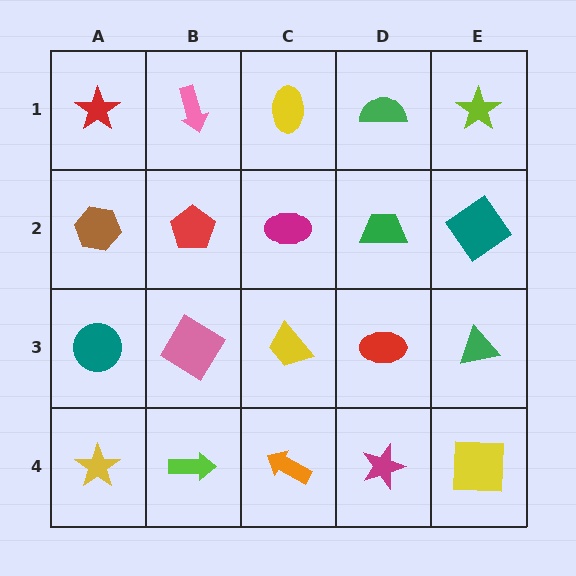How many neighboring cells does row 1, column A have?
2.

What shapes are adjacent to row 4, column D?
A red ellipse (row 3, column D), an orange arrow (row 4, column C), a yellow square (row 4, column E).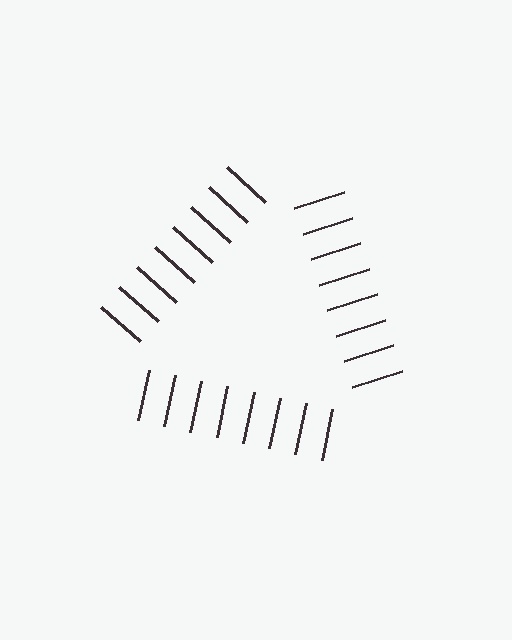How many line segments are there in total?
24 — 8 along each of the 3 edges.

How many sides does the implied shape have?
3 sides — the line-ends trace a triangle.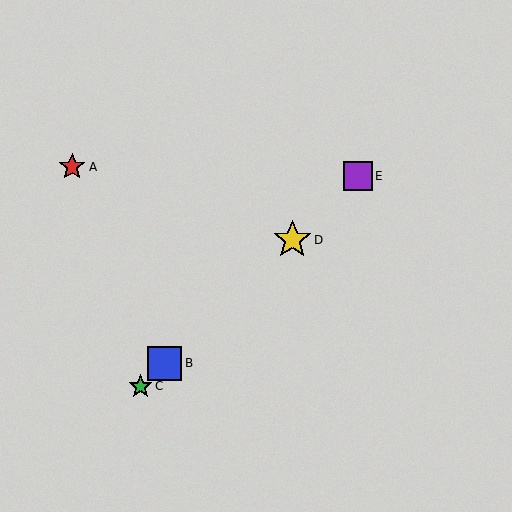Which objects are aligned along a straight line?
Objects B, C, D, E are aligned along a straight line.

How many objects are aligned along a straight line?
4 objects (B, C, D, E) are aligned along a straight line.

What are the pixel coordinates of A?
Object A is at (72, 167).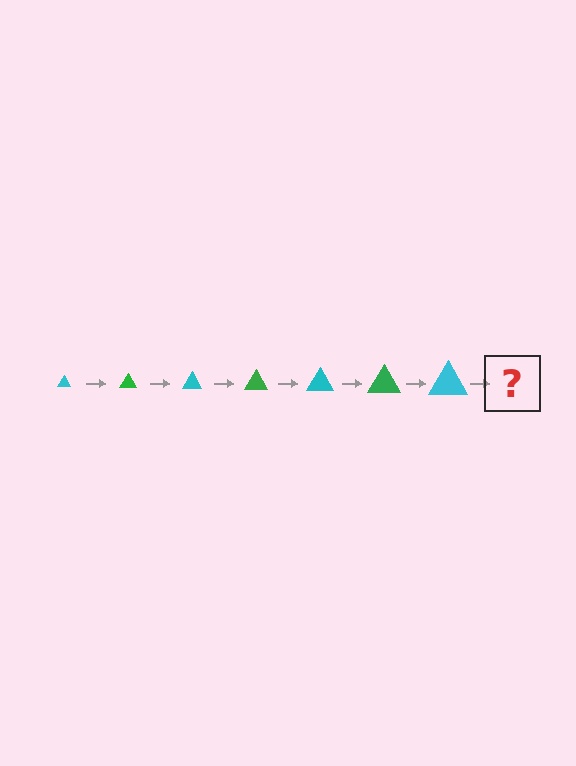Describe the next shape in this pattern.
It should be a green triangle, larger than the previous one.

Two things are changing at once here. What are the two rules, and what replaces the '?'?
The two rules are that the triangle grows larger each step and the color cycles through cyan and green. The '?' should be a green triangle, larger than the previous one.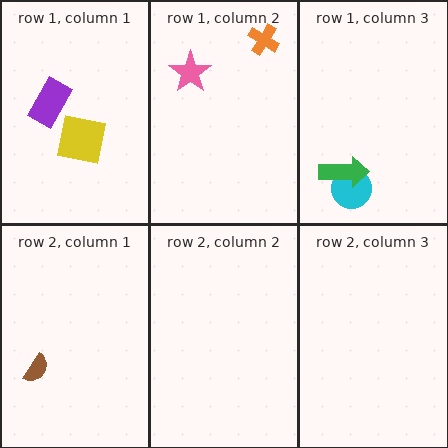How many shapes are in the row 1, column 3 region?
2.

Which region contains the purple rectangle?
The row 1, column 1 region.